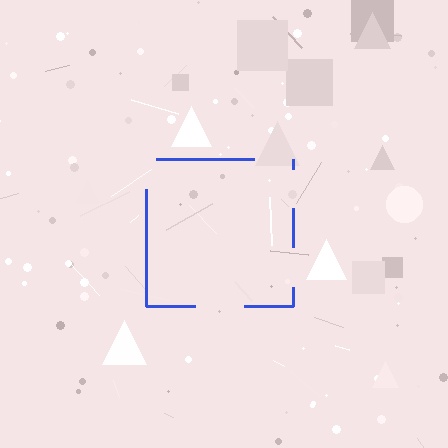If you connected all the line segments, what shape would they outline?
They would outline a square.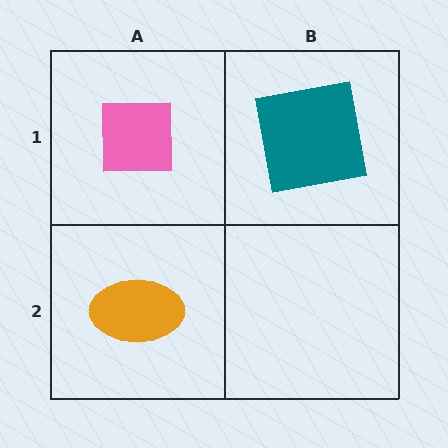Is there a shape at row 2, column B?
No, that cell is empty.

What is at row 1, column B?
A teal square.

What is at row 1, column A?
A pink square.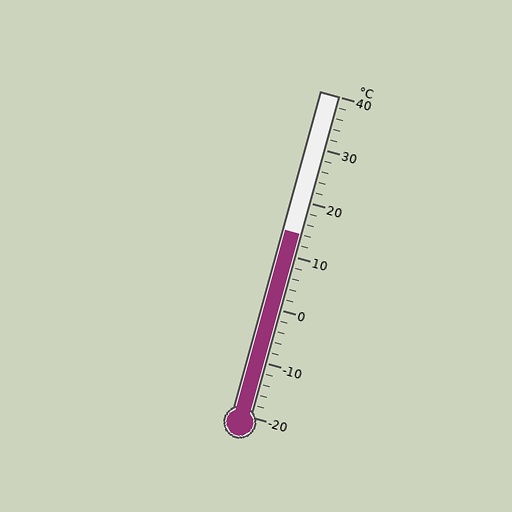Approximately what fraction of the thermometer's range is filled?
The thermometer is filled to approximately 55% of its range.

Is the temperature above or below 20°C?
The temperature is below 20°C.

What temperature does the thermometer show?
The thermometer shows approximately 14°C.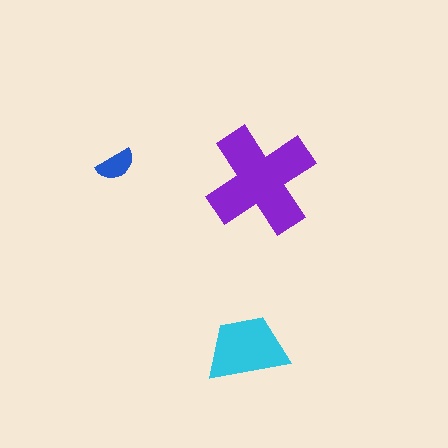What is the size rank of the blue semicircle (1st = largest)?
3rd.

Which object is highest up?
The blue semicircle is topmost.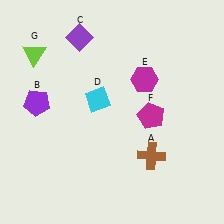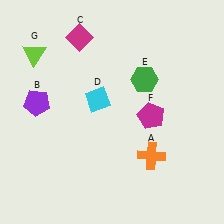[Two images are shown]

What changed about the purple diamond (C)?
In Image 1, C is purple. In Image 2, it changed to magenta.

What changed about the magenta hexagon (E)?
In Image 1, E is magenta. In Image 2, it changed to green.